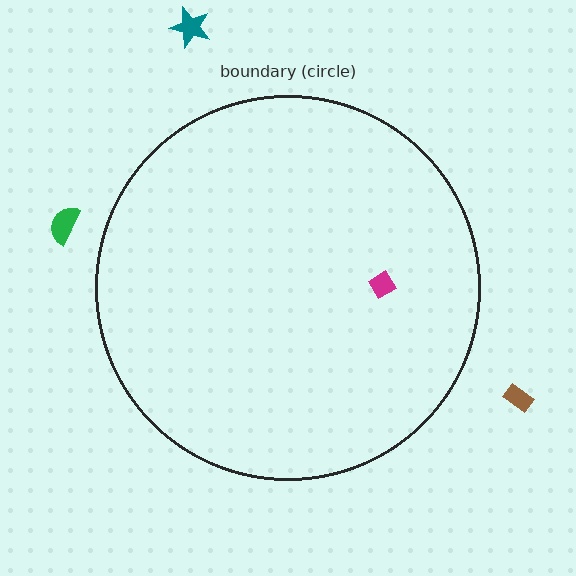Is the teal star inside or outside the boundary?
Outside.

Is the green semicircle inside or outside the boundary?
Outside.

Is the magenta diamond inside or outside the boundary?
Inside.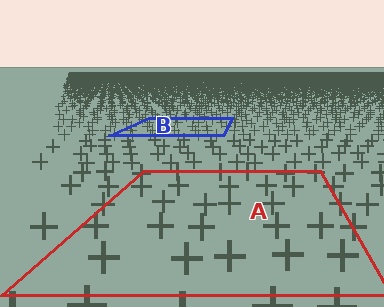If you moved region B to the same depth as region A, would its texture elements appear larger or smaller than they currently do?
They would appear larger. At a closer depth, the same texture elements are projected at a bigger on-screen size.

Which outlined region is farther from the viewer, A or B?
Region B is farther from the viewer — the texture elements inside it appear smaller and more densely packed.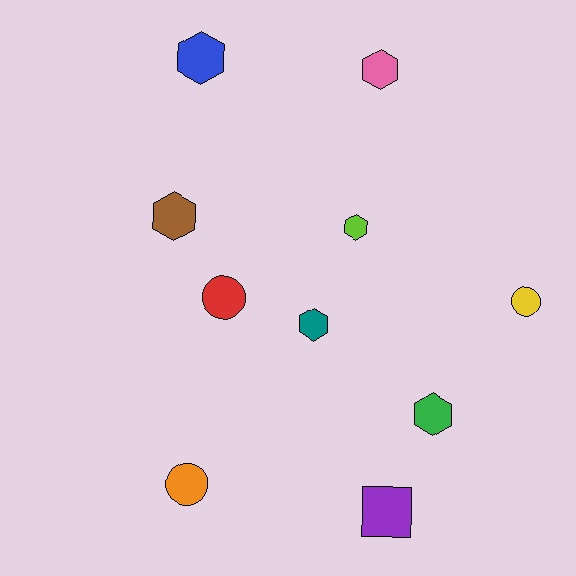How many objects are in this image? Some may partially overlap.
There are 10 objects.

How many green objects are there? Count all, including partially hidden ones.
There is 1 green object.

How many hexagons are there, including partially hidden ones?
There are 6 hexagons.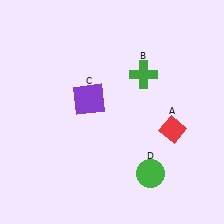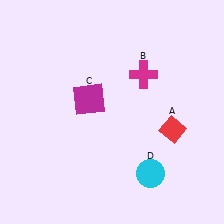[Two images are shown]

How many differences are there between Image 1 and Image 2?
There are 3 differences between the two images.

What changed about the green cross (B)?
In Image 1, B is green. In Image 2, it changed to magenta.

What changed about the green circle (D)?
In Image 1, D is green. In Image 2, it changed to cyan.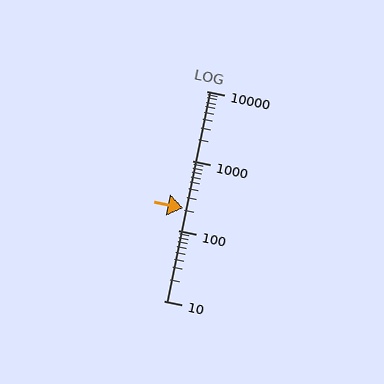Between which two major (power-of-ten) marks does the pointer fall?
The pointer is between 100 and 1000.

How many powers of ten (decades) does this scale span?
The scale spans 3 decades, from 10 to 10000.